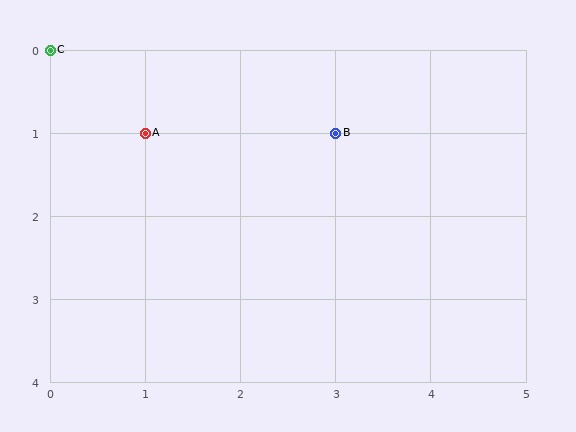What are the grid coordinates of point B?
Point B is at grid coordinates (3, 1).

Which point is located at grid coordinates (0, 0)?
Point C is at (0, 0).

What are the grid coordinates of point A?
Point A is at grid coordinates (1, 1).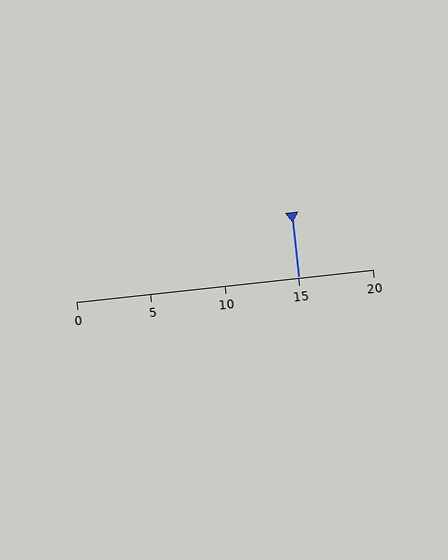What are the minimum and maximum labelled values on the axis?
The axis runs from 0 to 20.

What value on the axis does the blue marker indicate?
The marker indicates approximately 15.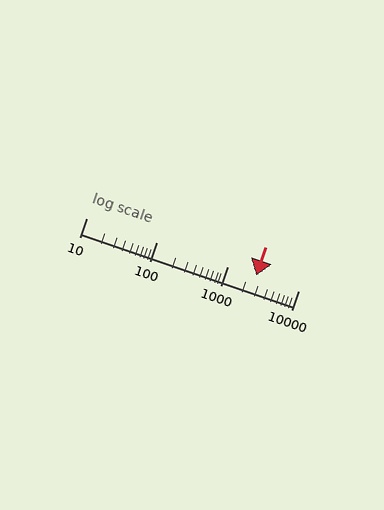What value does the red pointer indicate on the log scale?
The pointer indicates approximately 2500.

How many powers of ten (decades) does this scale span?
The scale spans 3 decades, from 10 to 10000.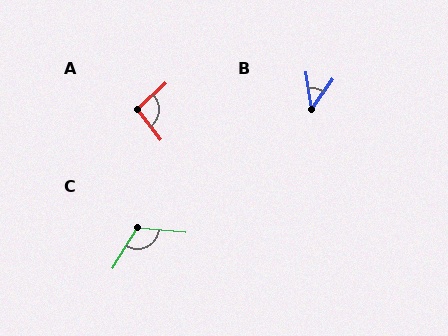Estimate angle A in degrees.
Approximately 96 degrees.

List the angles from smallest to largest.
B (44°), A (96°), C (116°).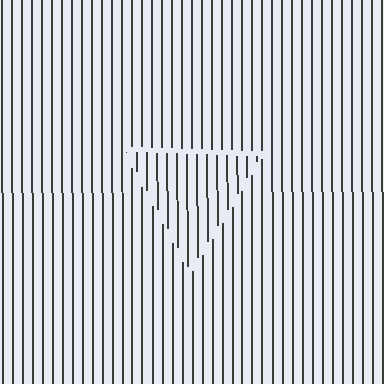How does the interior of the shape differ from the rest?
The interior of the shape contains the same grating, shifted by half a period — the contour is defined by the phase discontinuity where line-ends from the inner and outer gratings abut.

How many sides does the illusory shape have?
3 sides — the line-ends trace a triangle.